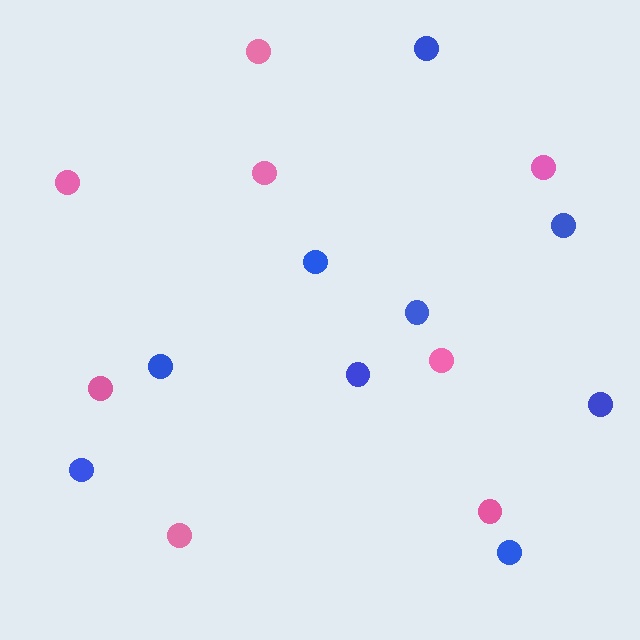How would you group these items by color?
There are 2 groups: one group of pink circles (8) and one group of blue circles (9).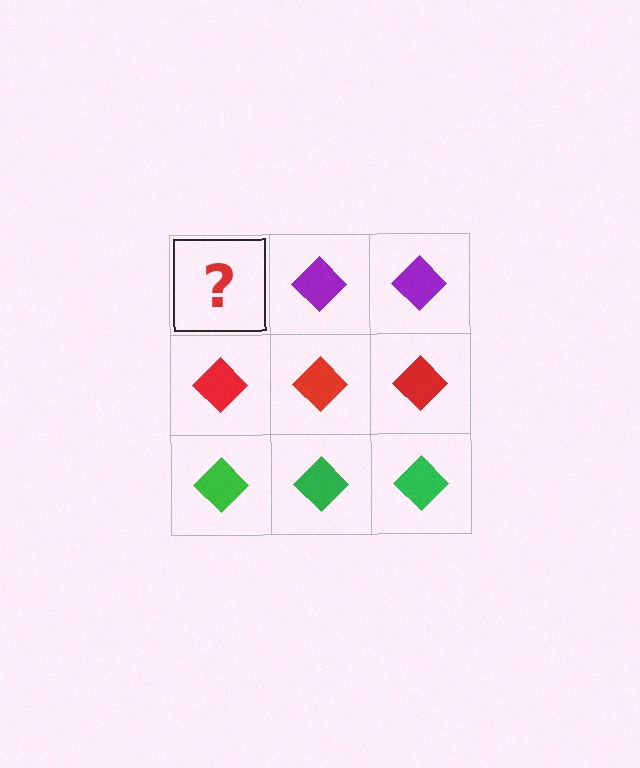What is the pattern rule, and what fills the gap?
The rule is that each row has a consistent color. The gap should be filled with a purple diamond.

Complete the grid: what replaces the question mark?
The question mark should be replaced with a purple diamond.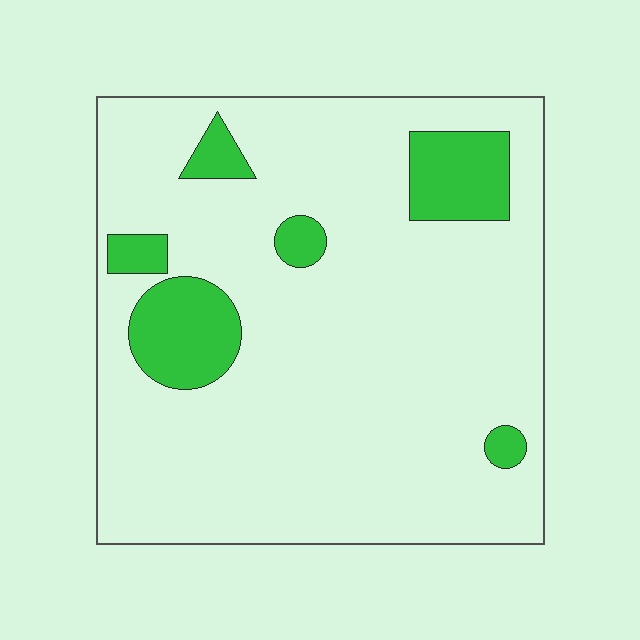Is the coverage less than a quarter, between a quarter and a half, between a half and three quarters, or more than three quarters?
Less than a quarter.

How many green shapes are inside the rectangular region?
6.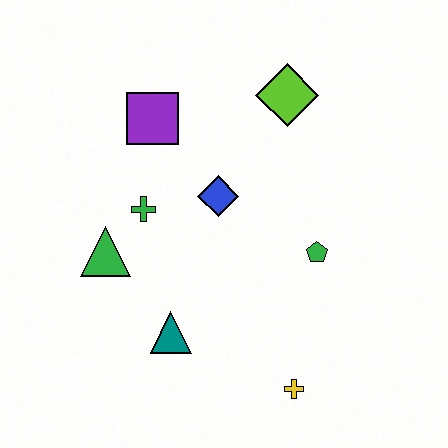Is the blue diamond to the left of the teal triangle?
No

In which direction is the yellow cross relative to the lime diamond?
The yellow cross is below the lime diamond.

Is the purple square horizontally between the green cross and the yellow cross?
Yes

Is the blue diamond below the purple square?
Yes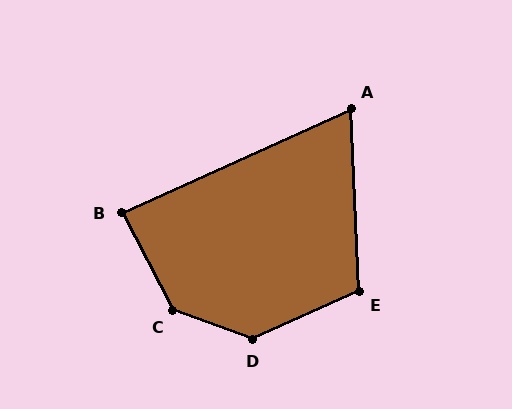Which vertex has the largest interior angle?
C, at approximately 137 degrees.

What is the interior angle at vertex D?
Approximately 136 degrees (obtuse).